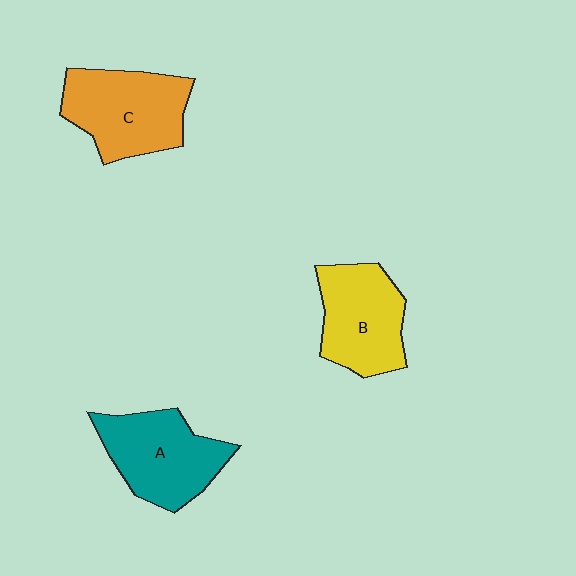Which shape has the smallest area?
Shape B (yellow).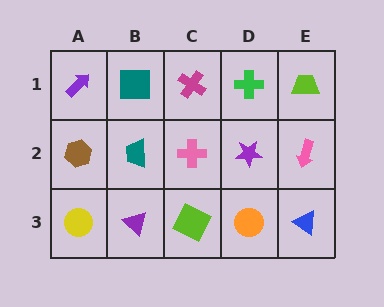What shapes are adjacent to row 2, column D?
A green cross (row 1, column D), an orange circle (row 3, column D), a pink cross (row 2, column C), a pink arrow (row 2, column E).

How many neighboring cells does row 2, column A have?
3.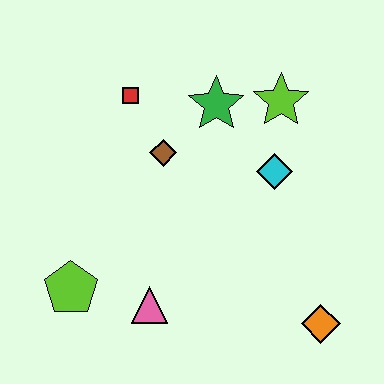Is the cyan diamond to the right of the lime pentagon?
Yes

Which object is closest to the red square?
The brown diamond is closest to the red square.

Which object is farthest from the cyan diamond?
The lime pentagon is farthest from the cyan diamond.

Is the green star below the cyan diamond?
No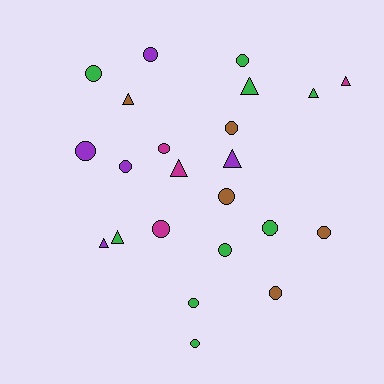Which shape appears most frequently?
Circle, with 15 objects.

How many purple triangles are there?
There are 2 purple triangles.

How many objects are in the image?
There are 23 objects.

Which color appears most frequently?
Green, with 9 objects.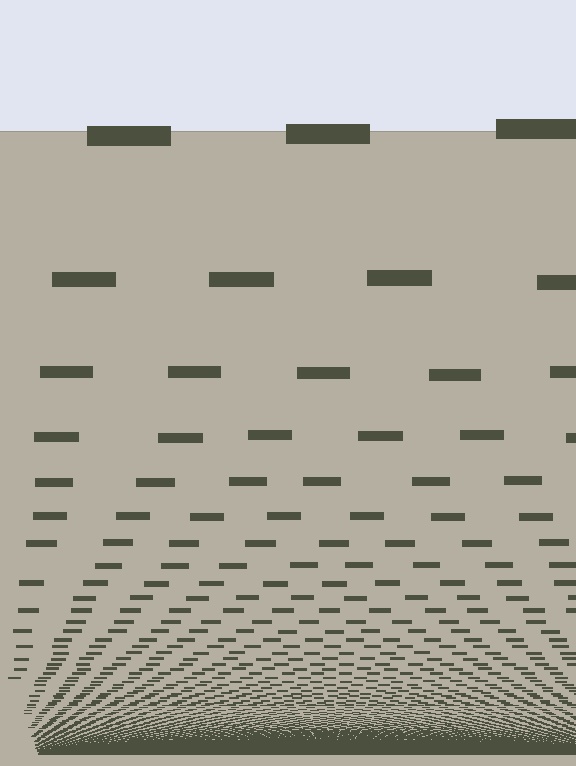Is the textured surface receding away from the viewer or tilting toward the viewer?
The surface appears to tilt toward the viewer. Texture elements get larger and sparser toward the top.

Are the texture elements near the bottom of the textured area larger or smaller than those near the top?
Smaller. The gradient is inverted — elements near the bottom are smaller and denser.